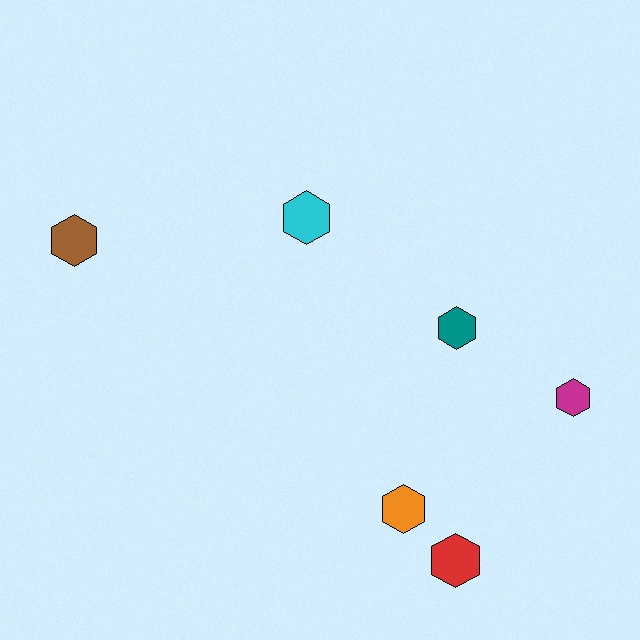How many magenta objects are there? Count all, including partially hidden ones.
There is 1 magenta object.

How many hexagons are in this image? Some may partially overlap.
There are 6 hexagons.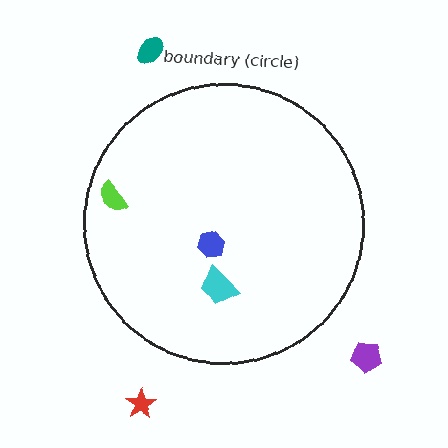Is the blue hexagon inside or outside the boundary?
Inside.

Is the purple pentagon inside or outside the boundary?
Outside.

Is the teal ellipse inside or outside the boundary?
Outside.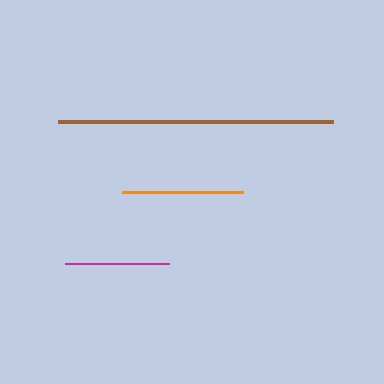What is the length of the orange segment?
The orange segment is approximately 121 pixels long.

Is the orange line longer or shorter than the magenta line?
The orange line is longer than the magenta line.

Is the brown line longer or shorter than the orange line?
The brown line is longer than the orange line.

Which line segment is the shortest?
The magenta line is the shortest at approximately 104 pixels.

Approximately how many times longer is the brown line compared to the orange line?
The brown line is approximately 2.3 times the length of the orange line.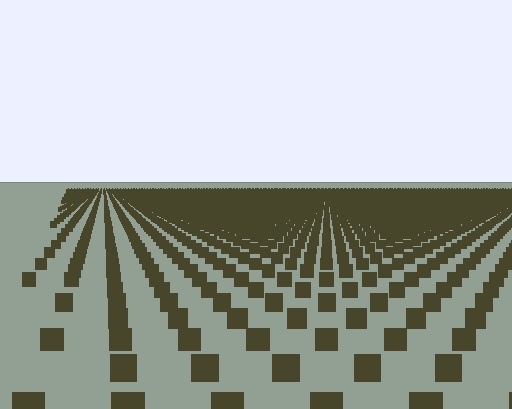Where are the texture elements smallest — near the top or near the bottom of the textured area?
Near the top.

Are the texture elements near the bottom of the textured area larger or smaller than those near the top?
Larger. Near the bottom, elements are closer to the viewer and appear at a bigger on-screen size.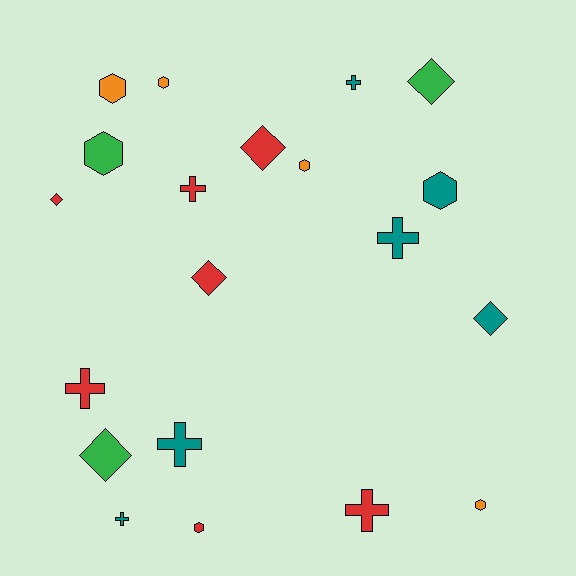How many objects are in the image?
There are 20 objects.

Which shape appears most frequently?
Cross, with 7 objects.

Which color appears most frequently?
Red, with 7 objects.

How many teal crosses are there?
There are 4 teal crosses.